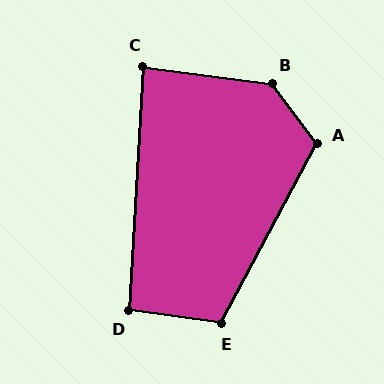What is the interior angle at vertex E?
Approximately 110 degrees (obtuse).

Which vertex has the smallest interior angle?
C, at approximately 86 degrees.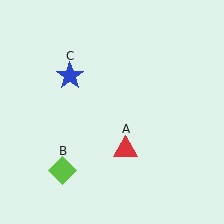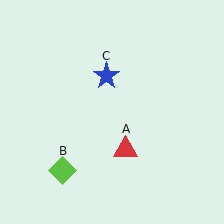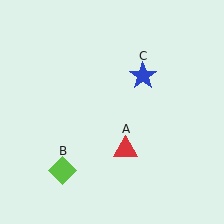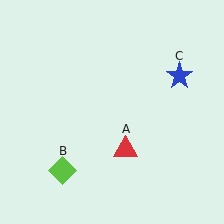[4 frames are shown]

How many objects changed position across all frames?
1 object changed position: blue star (object C).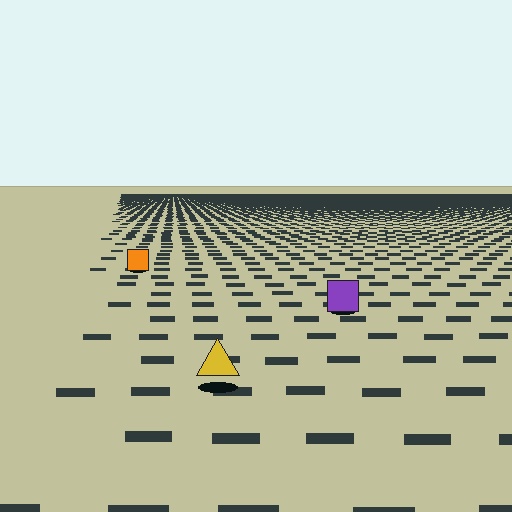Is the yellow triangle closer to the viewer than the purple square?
Yes. The yellow triangle is closer — you can tell from the texture gradient: the ground texture is coarser near it.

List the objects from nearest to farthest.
From nearest to farthest: the yellow triangle, the purple square, the orange square.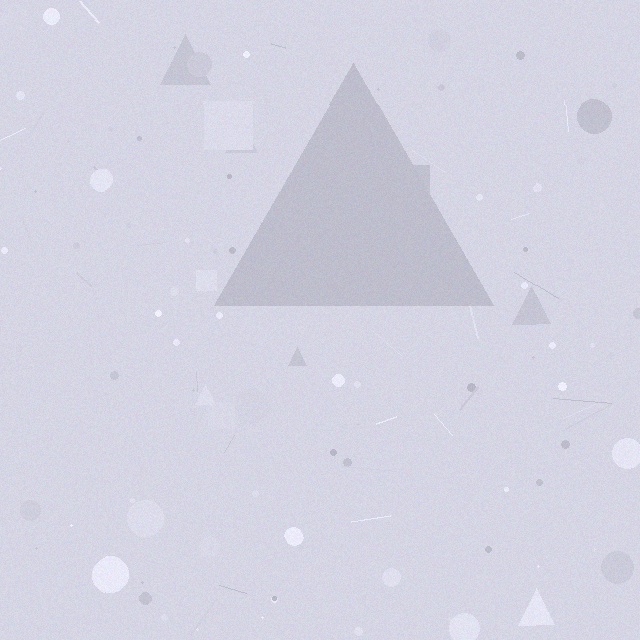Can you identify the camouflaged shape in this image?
The camouflaged shape is a triangle.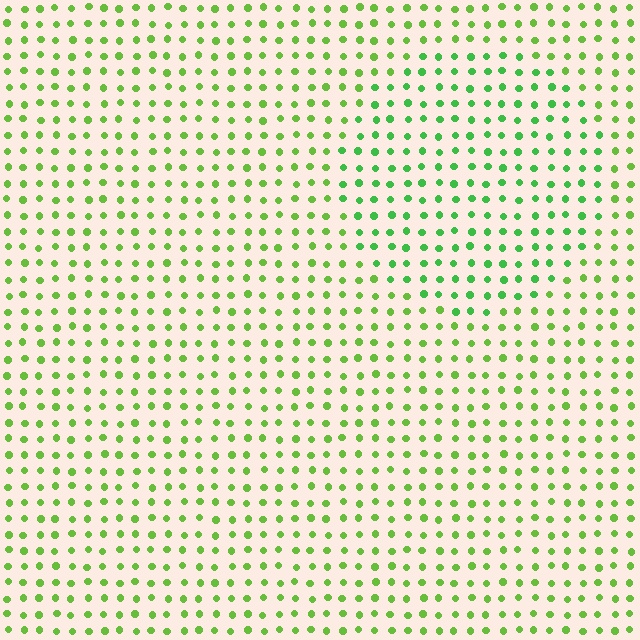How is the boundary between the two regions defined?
The boundary is defined purely by a slight shift in hue (about 25 degrees). Spacing, size, and orientation are identical on both sides.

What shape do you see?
I see a circle.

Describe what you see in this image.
The image is filled with small lime elements in a uniform arrangement. A circle-shaped region is visible where the elements are tinted to a slightly different hue, forming a subtle color boundary.